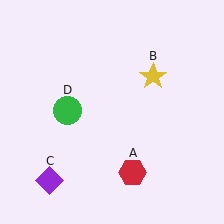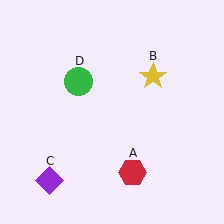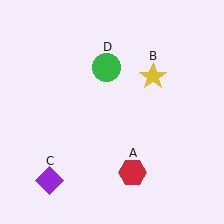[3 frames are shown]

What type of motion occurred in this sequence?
The green circle (object D) rotated clockwise around the center of the scene.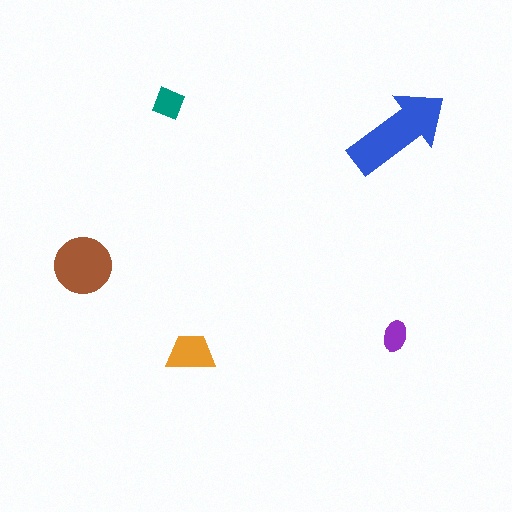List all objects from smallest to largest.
The purple ellipse, the teal diamond, the orange trapezoid, the brown circle, the blue arrow.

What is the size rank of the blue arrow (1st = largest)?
1st.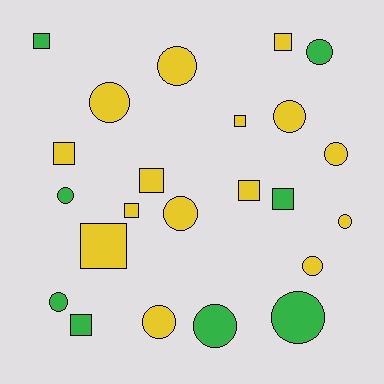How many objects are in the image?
There are 23 objects.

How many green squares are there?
There are 3 green squares.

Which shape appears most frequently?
Circle, with 13 objects.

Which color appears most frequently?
Yellow, with 15 objects.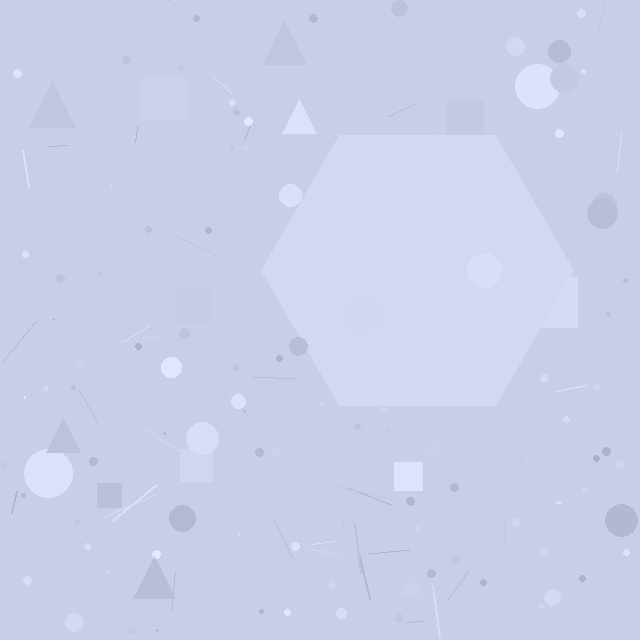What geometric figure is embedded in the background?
A hexagon is embedded in the background.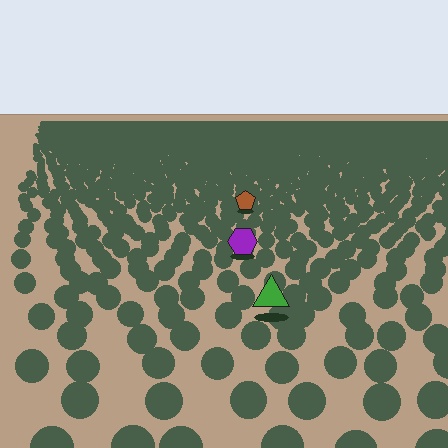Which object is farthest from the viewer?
The brown pentagon is farthest from the viewer. It appears smaller and the ground texture around it is denser.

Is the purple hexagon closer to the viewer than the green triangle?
No. The green triangle is closer — you can tell from the texture gradient: the ground texture is coarser near it.